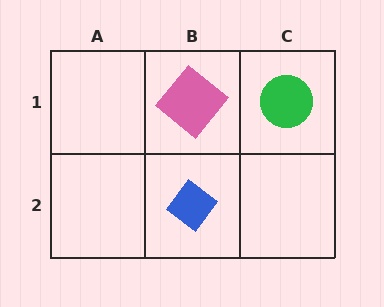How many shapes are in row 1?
2 shapes.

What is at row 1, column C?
A green circle.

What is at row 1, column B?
A pink diamond.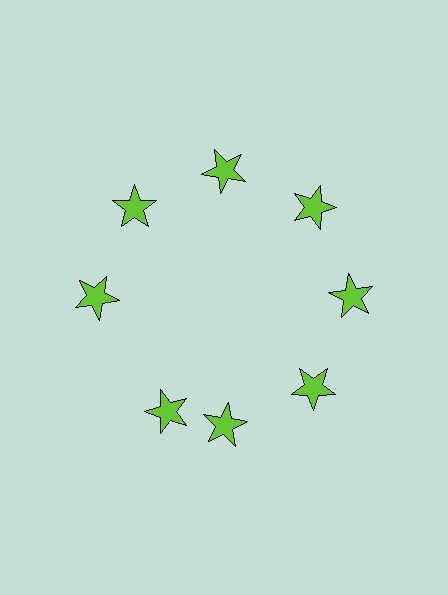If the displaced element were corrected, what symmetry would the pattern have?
It would have 8-fold rotational symmetry — the pattern would map onto itself every 45 degrees.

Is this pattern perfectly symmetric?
No. The 8 lime stars are arranged in a ring, but one element near the 8 o'clock position is rotated out of alignment along the ring, breaking the 8-fold rotational symmetry.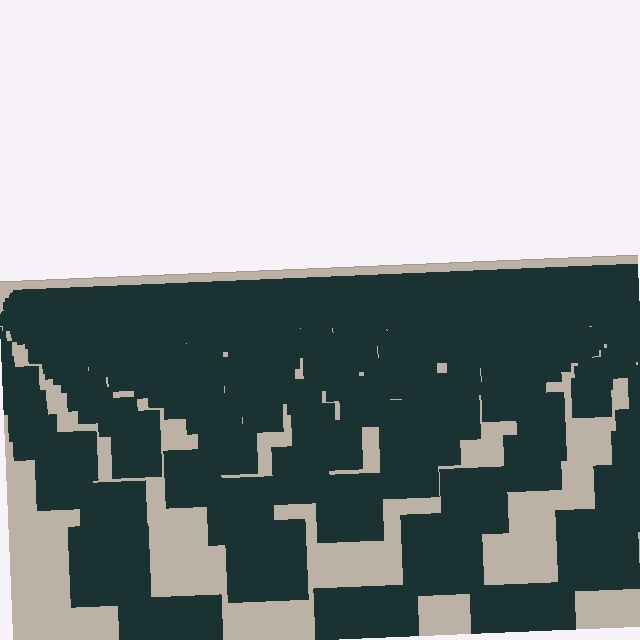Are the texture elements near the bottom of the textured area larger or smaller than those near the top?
Larger. Near the bottom, elements are closer to the viewer and appear at a bigger on-screen size.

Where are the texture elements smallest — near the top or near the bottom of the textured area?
Near the top.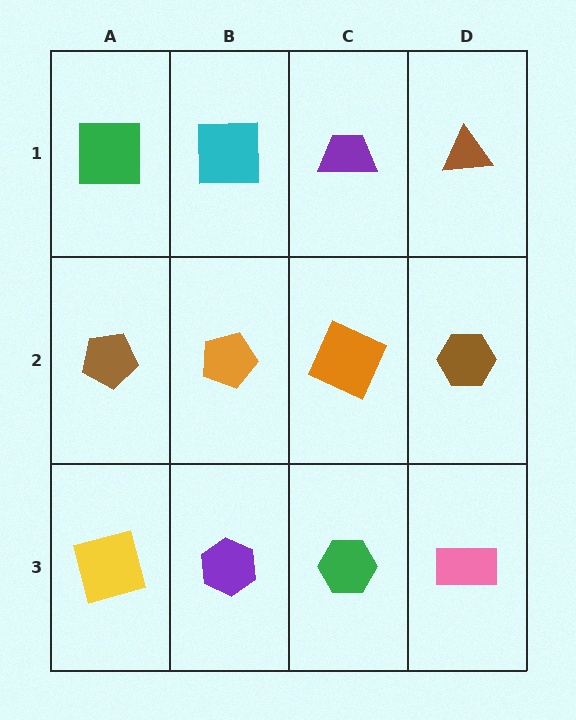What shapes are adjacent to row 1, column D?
A brown hexagon (row 2, column D), a purple trapezoid (row 1, column C).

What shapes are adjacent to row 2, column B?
A cyan square (row 1, column B), a purple hexagon (row 3, column B), a brown pentagon (row 2, column A), an orange square (row 2, column C).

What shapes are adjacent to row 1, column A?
A brown pentagon (row 2, column A), a cyan square (row 1, column B).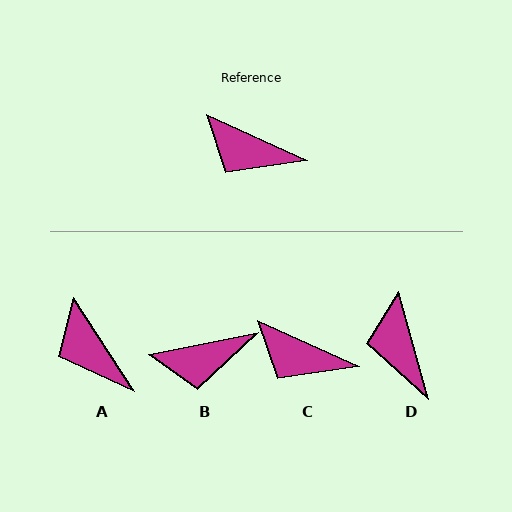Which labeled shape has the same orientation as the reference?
C.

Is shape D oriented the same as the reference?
No, it is off by about 50 degrees.